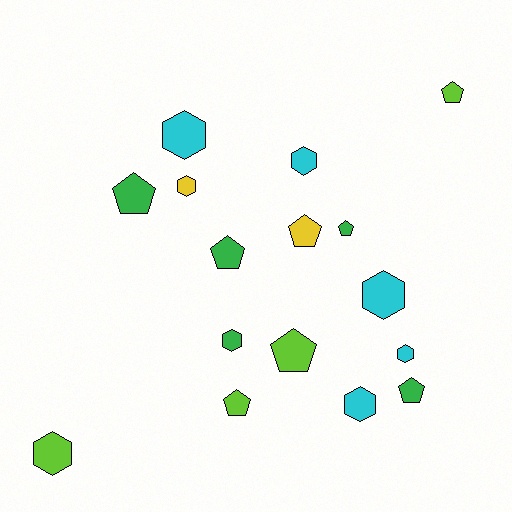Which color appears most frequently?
Green, with 5 objects.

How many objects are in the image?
There are 16 objects.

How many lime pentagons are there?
There are 3 lime pentagons.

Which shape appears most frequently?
Hexagon, with 8 objects.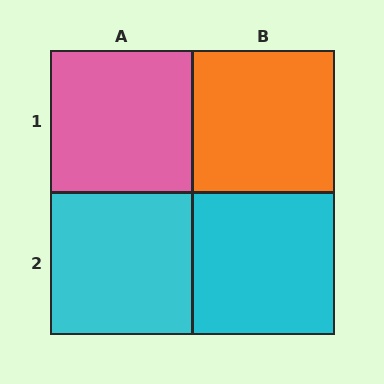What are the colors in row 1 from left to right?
Pink, orange.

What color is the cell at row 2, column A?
Cyan.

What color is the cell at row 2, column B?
Cyan.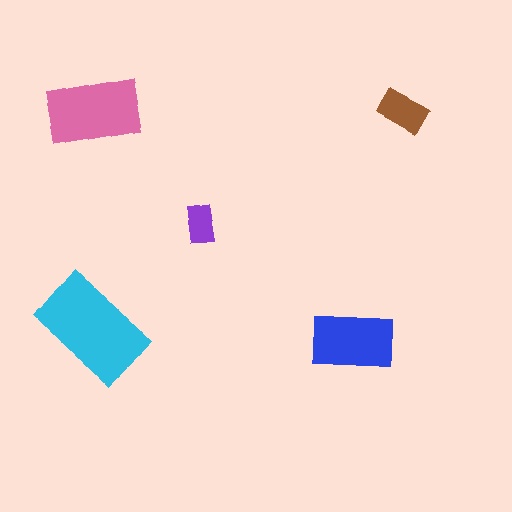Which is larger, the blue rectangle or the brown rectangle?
The blue one.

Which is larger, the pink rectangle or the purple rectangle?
The pink one.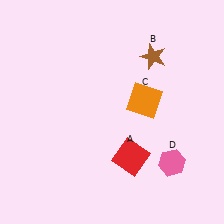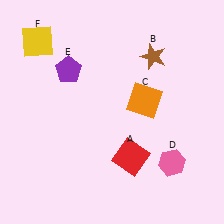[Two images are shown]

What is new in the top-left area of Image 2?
A yellow square (F) was added in the top-left area of Image 2.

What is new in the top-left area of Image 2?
A purple pentagon (E) was added in the top-left area of Image 2.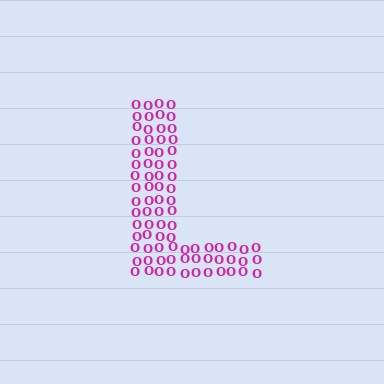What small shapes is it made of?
It is made of small letter O's.